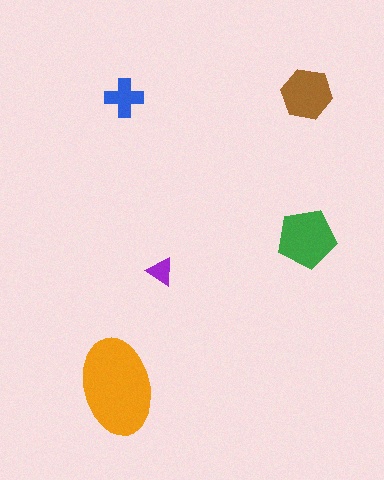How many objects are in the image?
There are 5 objects in the image.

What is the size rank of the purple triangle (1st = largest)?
5th.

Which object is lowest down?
The orange ellipse is bottommost.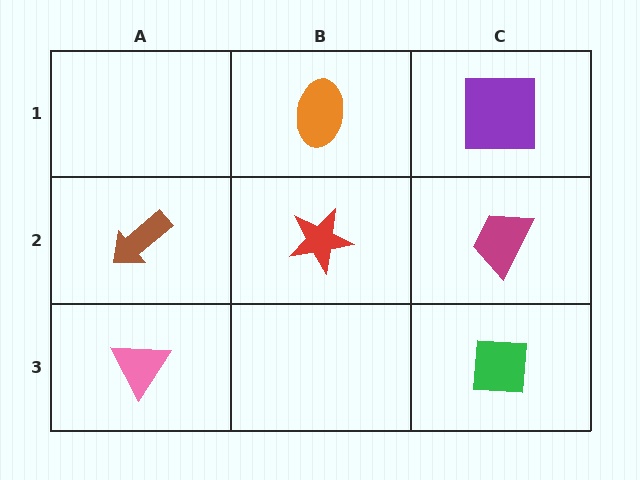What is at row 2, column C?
A magenta trapezoid.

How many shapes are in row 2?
3 shapes.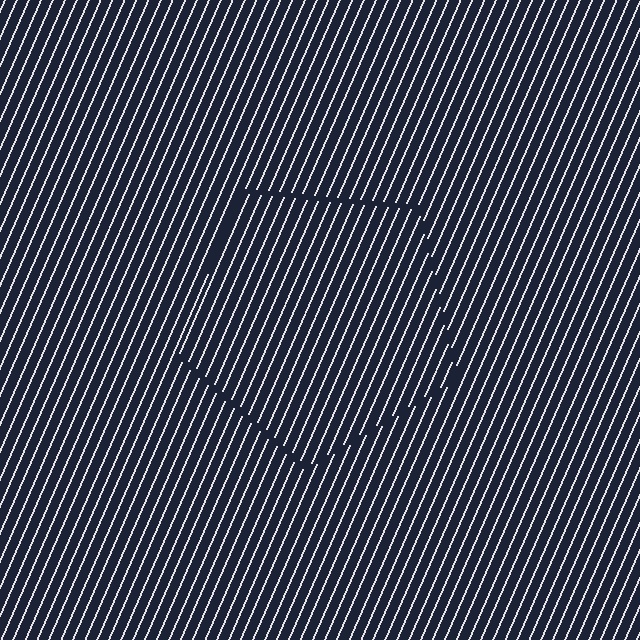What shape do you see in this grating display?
An illusory pentagon. The interior of the shape contains the same grating, shifted by half a period — the contour is defined by the phase discontinuity where line-ends from the inner and outer gratings abut.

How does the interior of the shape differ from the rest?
The interior of the shape contains the same grating, shifted by half a period — the contour is defined by the phase discontinuity where line-ends from the inner and outer gratings abut.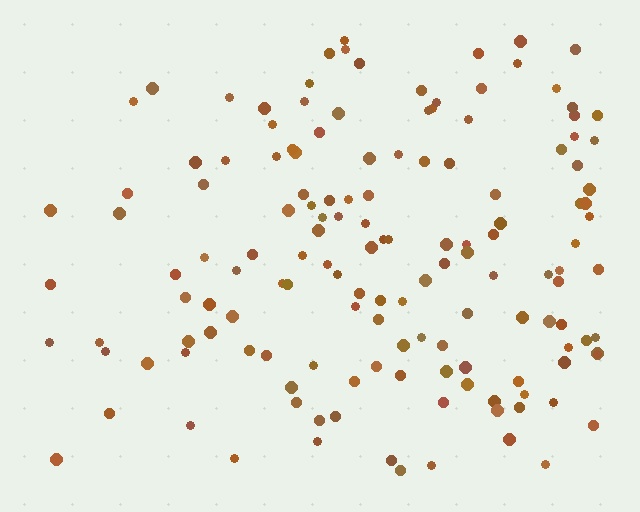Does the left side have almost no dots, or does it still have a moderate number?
Still a moderate number, just noticeably fewer than the right.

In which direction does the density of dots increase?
From left to right, with the right side densest.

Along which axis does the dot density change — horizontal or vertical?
Horizontal.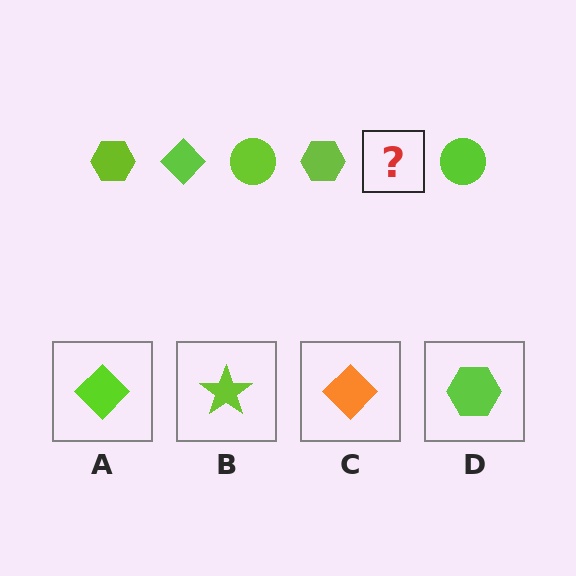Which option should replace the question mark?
Option A.